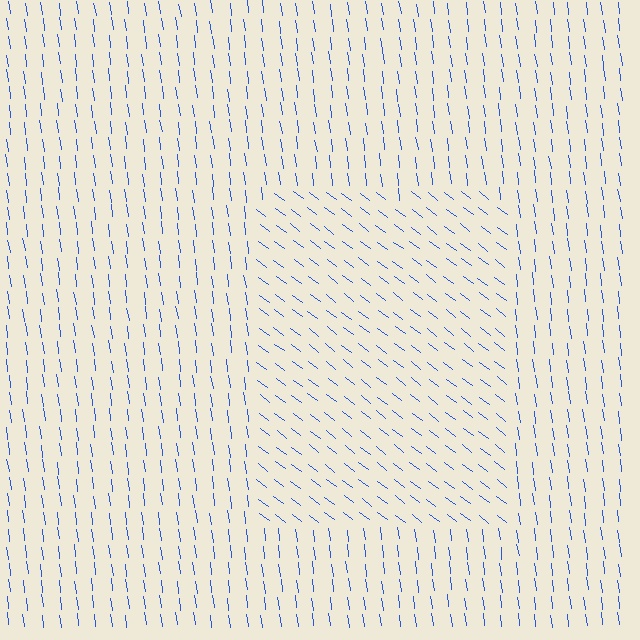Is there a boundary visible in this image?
Yes, there is a texture boundary formed by a change in line orientation.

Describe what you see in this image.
The image is filled with small blue line segments. A rectangle region in the image has lines oriented differently from the surrounding lines, creating a visible texture boundary.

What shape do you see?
I see a rectangle.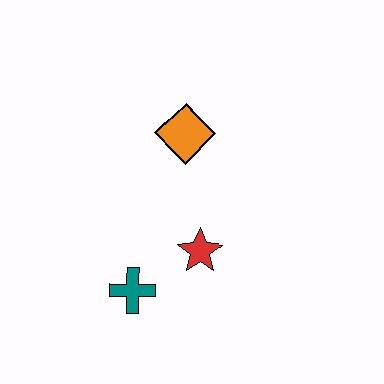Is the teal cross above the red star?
No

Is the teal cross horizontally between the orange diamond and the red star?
No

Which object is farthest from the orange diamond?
The teal cross is farthest from the orange diamond.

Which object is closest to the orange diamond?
The red star is closest to the orange diamond.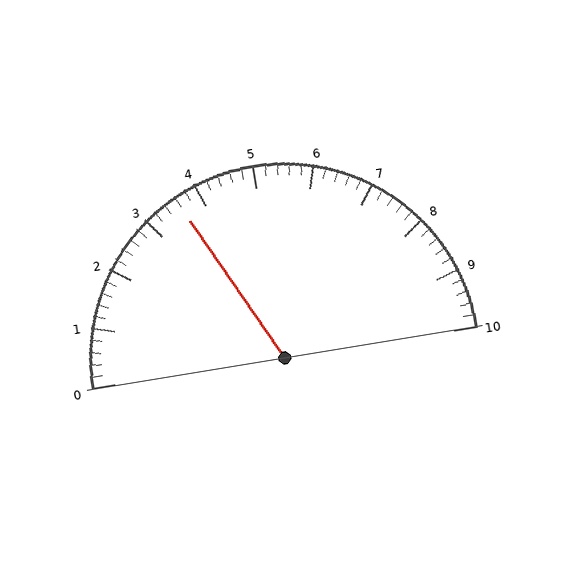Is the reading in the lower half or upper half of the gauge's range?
The reading is in the lower half of the range (0 to 10).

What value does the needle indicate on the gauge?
The needle indicates approximately 3.6.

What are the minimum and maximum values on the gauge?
The gauge ranges from 0 to 10.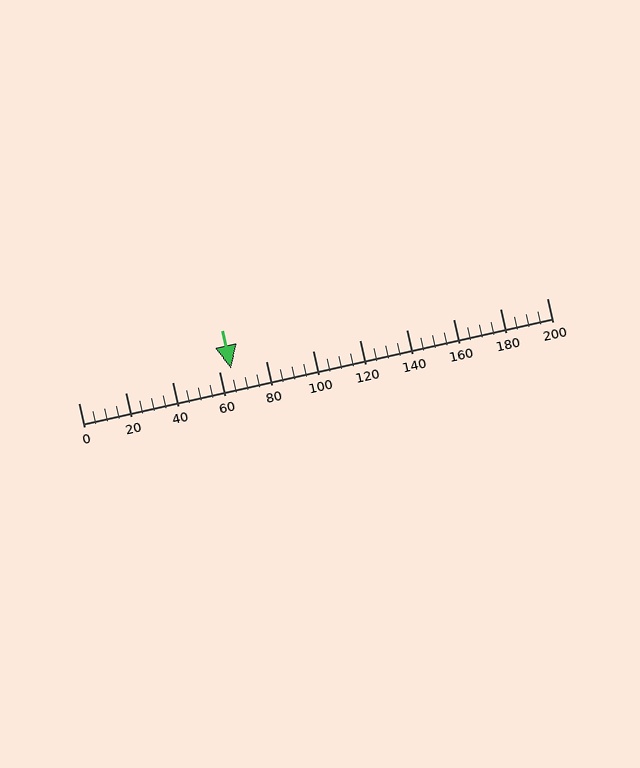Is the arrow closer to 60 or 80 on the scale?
The arrow is closer to 60.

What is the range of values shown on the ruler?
The ruler shows values from 0 to 200.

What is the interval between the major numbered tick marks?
The major tick marks are spaced 20 units apart.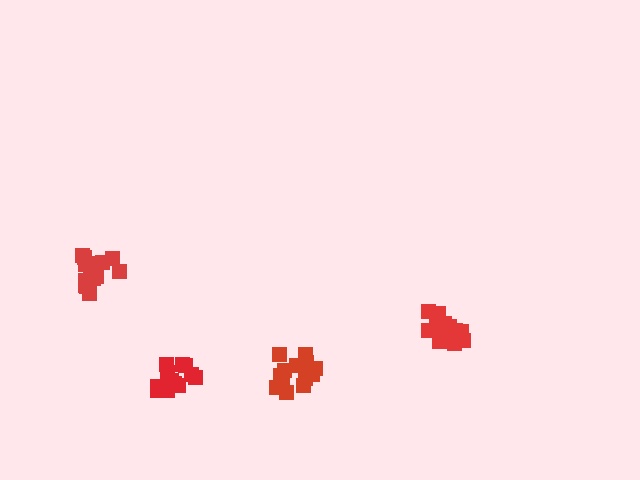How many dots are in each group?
Group 1: 14 dots, Group 2: 13 dots, Group 3: 14 dots, Group 4: 14 dots (55 total).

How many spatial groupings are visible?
There are 4 spatial groupings.